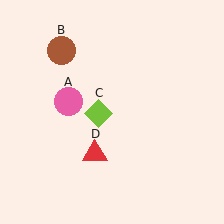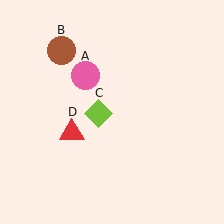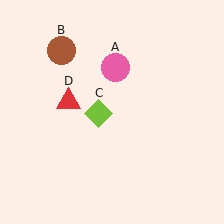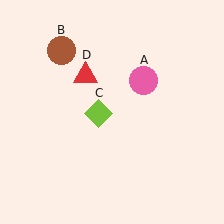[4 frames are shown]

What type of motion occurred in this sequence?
The pink circle (object A), red triangle (object D) rotated clockwise around the center of the scene.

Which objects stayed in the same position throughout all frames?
Brown circle (object B) and lime diamond (object C) remained stationary.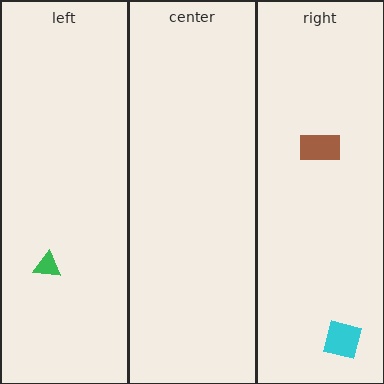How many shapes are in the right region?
2.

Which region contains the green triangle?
The left region.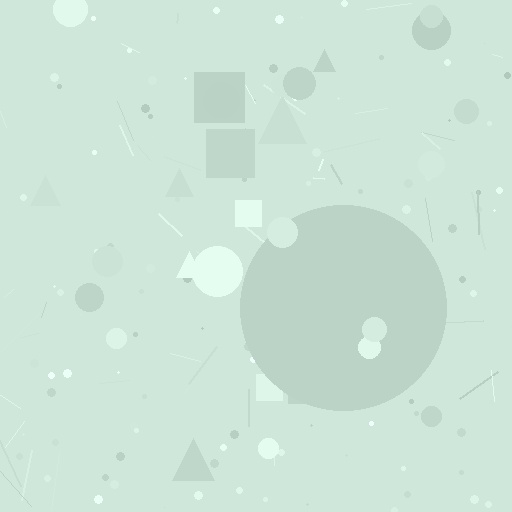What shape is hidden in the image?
A circle is hidden in the image.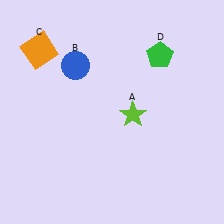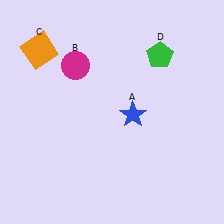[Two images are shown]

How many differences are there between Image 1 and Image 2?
There are 2 differences between the two images.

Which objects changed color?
A changed from lime to blue. B changed from blue to magenta.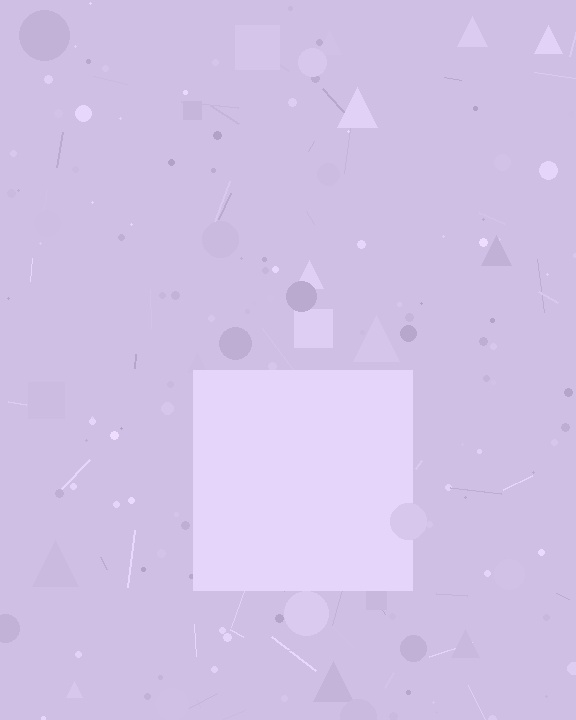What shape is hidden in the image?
A square is hidden in the image.